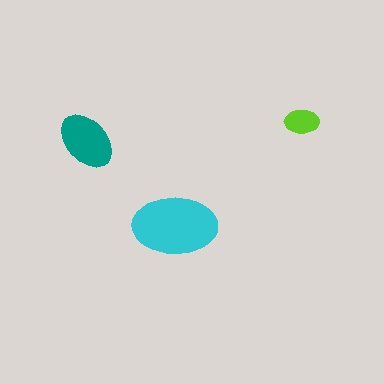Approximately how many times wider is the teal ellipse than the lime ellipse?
About 1.5 times wider.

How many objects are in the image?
There are 3 objects in the image.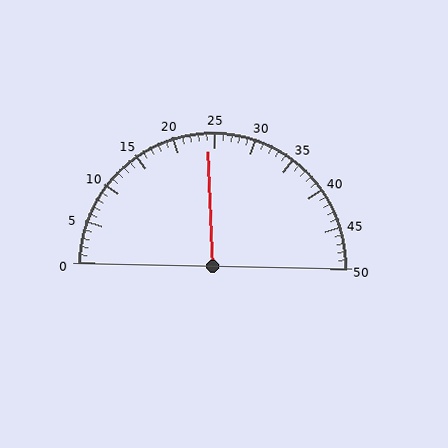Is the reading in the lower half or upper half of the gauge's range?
The reading is in the lower half of the range (0 to 50).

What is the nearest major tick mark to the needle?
The nearest major tick mark is 25.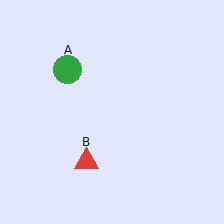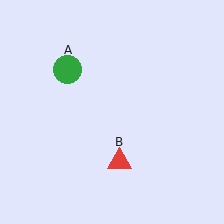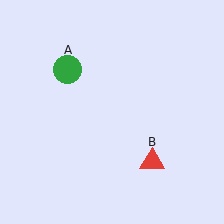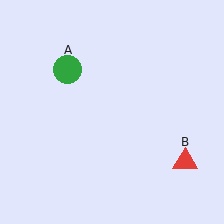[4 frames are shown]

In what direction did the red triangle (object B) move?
The red triangle (object B) moved right.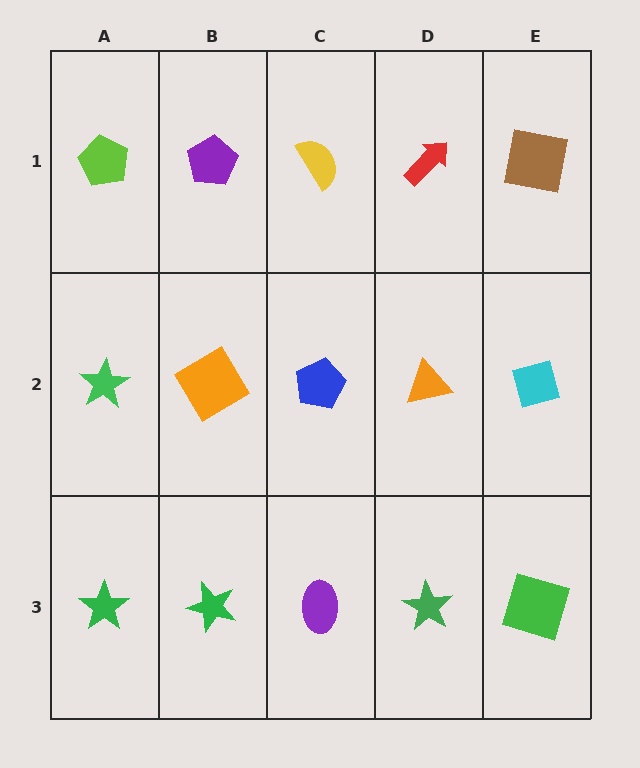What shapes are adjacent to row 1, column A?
A green star (row 2, column A), a purple pentagon (row 1, column B).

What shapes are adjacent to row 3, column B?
An orange diamond (row 2, column B), a green star (row 3, column A), a purple ellipse (row 3, column C).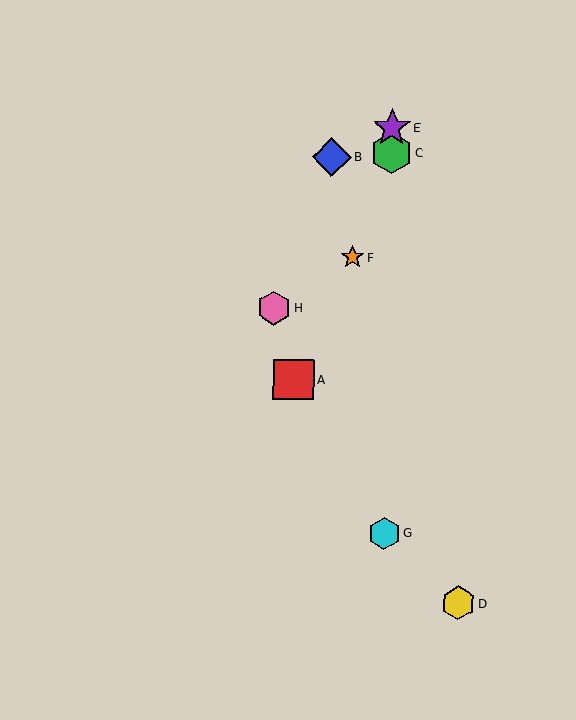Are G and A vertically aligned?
No, G is at x≈384 and A is at x≈294.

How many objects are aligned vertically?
3 objects (C, E, G) are aligned vertically.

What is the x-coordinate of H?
Object H is at x≈274.